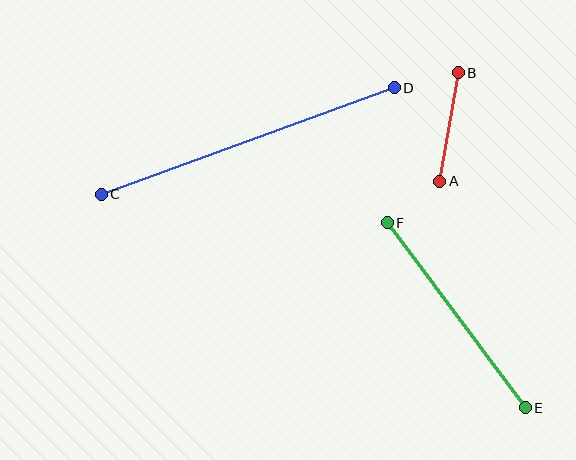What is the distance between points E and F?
The distance is approximately 231 pixels.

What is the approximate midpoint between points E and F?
The midpoint is at approximately (456, 315) pixels.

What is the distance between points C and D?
The distance is approximately 312 pixels.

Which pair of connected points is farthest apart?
Points C and D are farthest apart.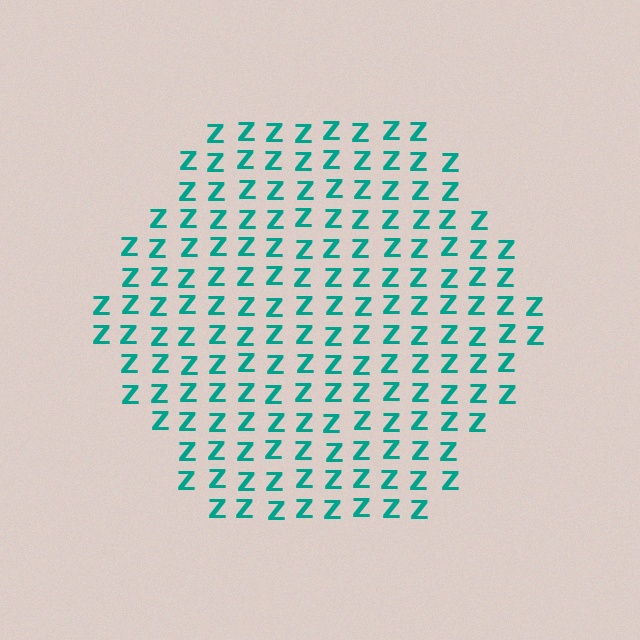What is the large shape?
The large shape is a hexagon.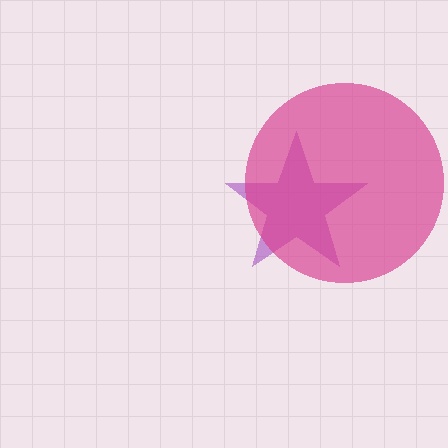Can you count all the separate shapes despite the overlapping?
Yes, there are 2 separate shapes.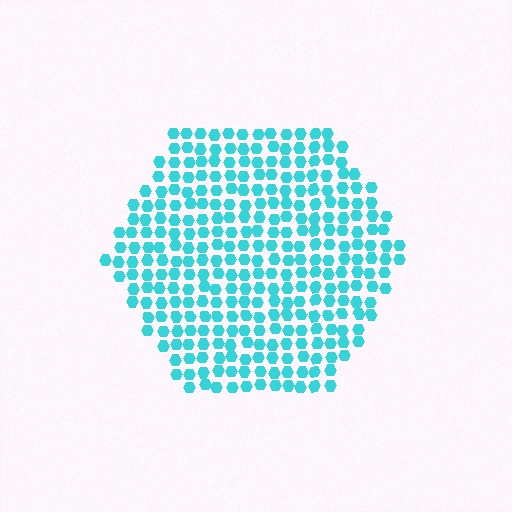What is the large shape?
The large shape is a hexagon.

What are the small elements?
The small elements are hexagons.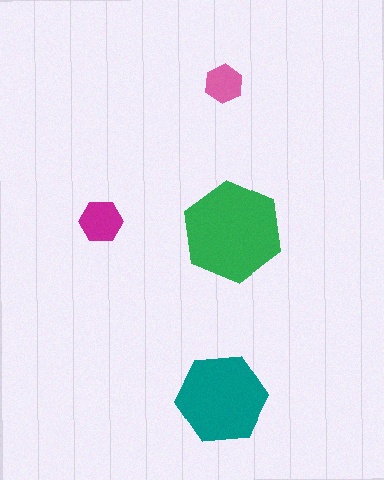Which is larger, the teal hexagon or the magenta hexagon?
The teal one.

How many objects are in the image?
There are 4 objects in the image.